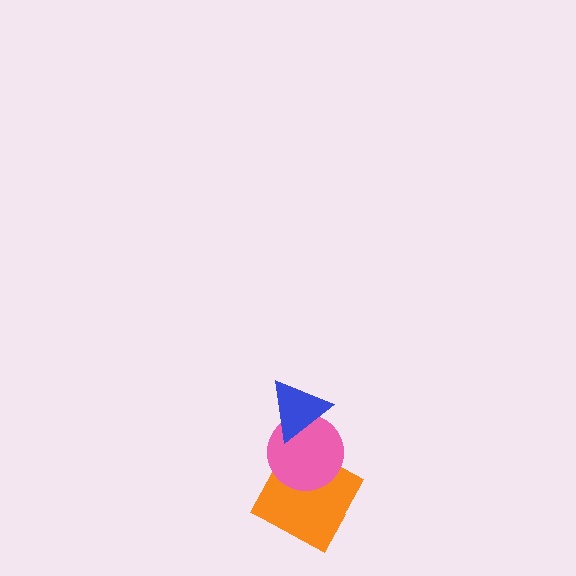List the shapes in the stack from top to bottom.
From top to bottom: the blue triangle, the pink circle, the orange square.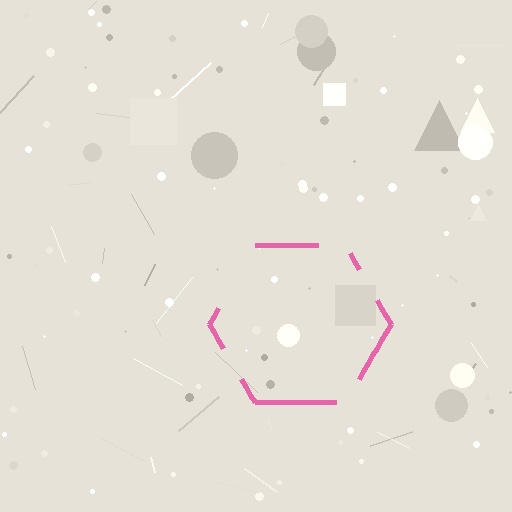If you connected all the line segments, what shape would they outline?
They would outline a hexagon.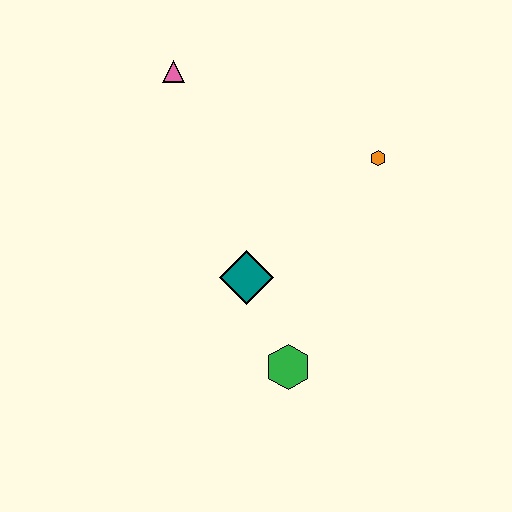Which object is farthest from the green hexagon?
The pink triangle is farthest from the green hexagon.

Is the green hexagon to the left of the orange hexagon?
Yes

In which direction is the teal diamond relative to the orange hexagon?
The teal diamond is to the left of the orange hexagon.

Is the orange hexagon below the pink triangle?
Yes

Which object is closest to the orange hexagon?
The teal diamond is closest to the orange hexagon.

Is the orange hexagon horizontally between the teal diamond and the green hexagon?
No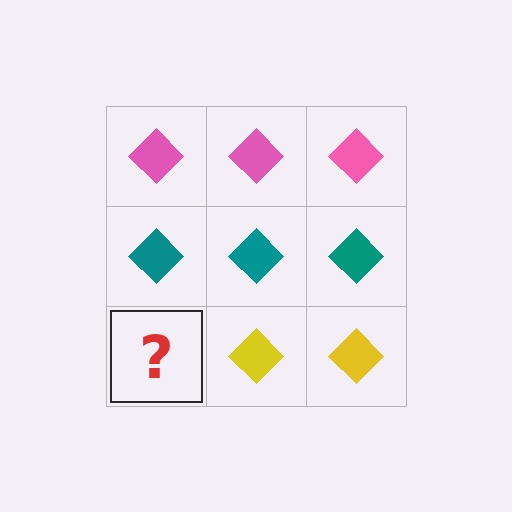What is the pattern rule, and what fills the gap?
The rule is that each row has a consistent color. The gap should be filled with a yellow diamond.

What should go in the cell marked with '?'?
The missing cell should contain a yellow diamond.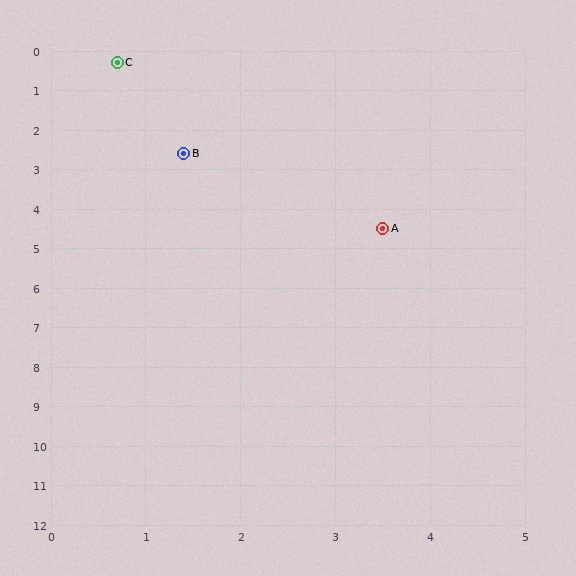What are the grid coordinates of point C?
Point C is at approximately (0.7, 0.3).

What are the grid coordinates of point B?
Point B is at approximately (1.4, 2.6).